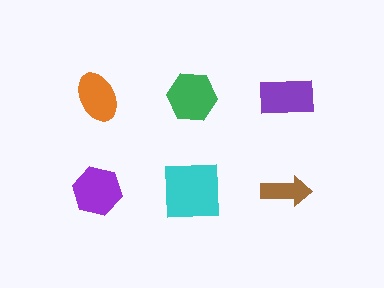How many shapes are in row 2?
3 shapes.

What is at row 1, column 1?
An orange ellipse.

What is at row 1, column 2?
A green hexagon.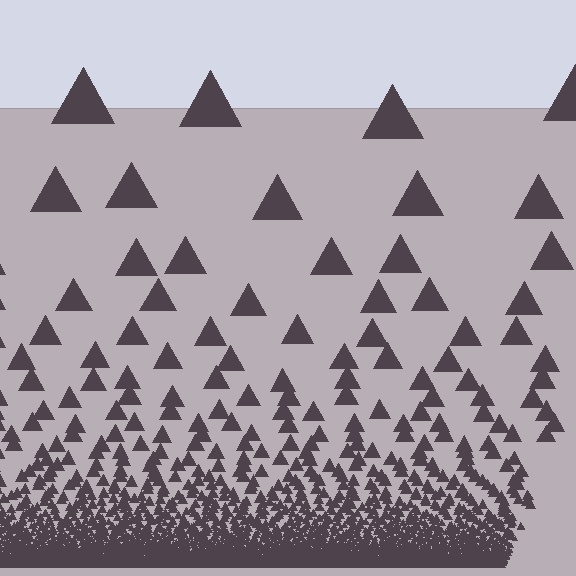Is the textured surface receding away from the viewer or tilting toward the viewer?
The surface appears to tilt toward the viewer. Texture elements get larger and sparser toward the top.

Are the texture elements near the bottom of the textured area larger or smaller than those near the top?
Smaller. The gradient is inverted — elements near the bottom are smaller and denser.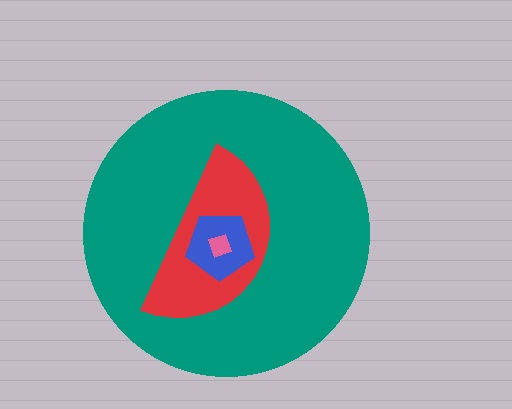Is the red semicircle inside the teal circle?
Yes.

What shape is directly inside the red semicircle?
The blue pentagon.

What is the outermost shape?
The teal circle.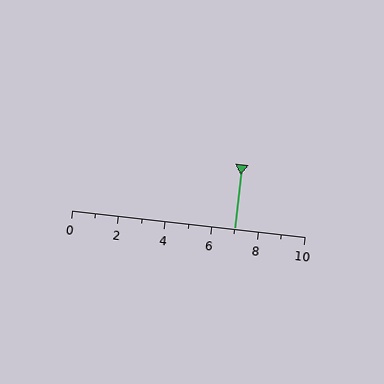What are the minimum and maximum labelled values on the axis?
The axis runs from 0 to 10.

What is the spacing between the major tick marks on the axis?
The major ticks are spaced 2 apart.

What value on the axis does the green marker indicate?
The marker indicates approximately 7.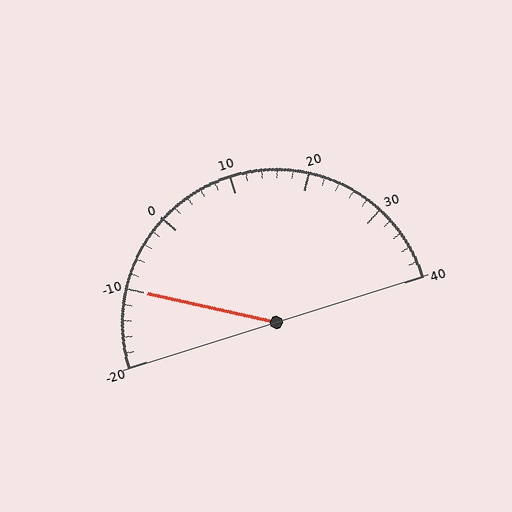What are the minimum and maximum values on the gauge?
The gauge ranges from -20 to 40.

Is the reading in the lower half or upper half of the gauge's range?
The reading is in the lower half of the range (-20 to 40).